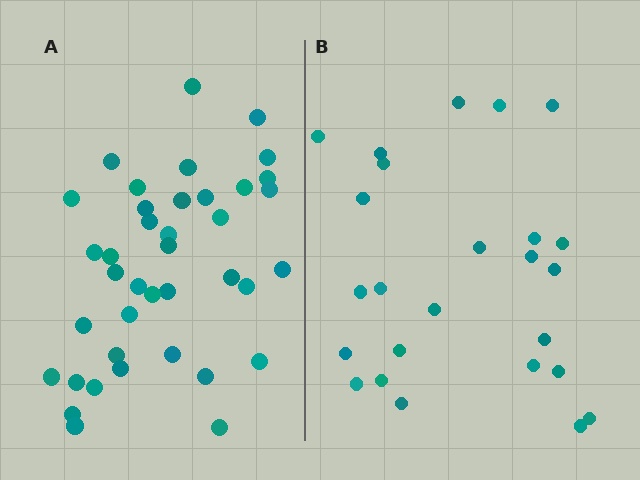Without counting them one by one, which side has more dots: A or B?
Region A (the left region) has more dots.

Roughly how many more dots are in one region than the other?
Region A has approximately 15 more dots than region B.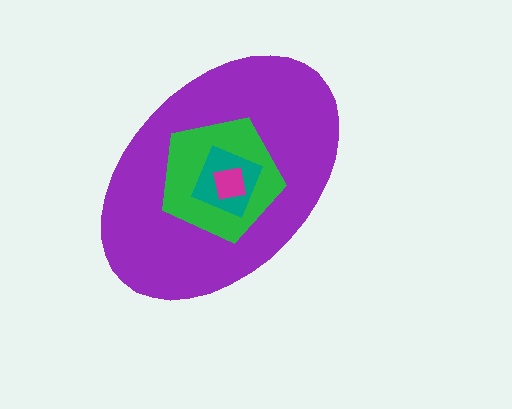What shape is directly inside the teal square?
The magenta square.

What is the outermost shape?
The purple ellipse.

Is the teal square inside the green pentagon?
Yes.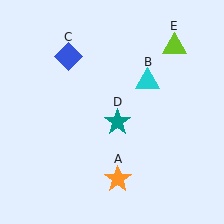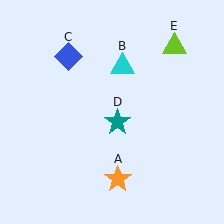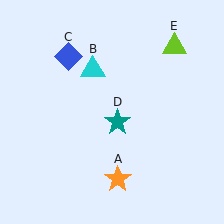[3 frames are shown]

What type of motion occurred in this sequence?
The cyan triangle (object B) rotated counterclockwise around the center of the scene.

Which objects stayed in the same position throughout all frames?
Orange star (object A) and blue diamond (object C) and teal star (object D) and lime triangle (object E) remained stationary.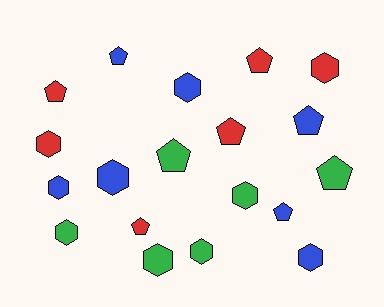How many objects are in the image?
There are 19 objects.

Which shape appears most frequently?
Hexagon, with 10 objects.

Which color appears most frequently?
Blue, with 7 objects.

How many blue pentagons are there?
There are 3 blue pentagons.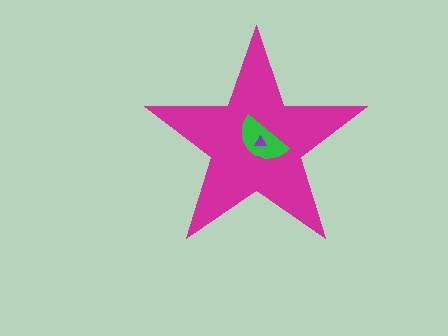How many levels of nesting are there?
3.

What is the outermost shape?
The magenta star.